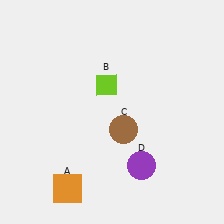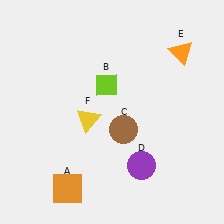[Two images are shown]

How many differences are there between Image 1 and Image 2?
There are 2 differences between the two images.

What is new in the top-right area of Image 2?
An orange triangle (E) was added in the top-right area of Image 2.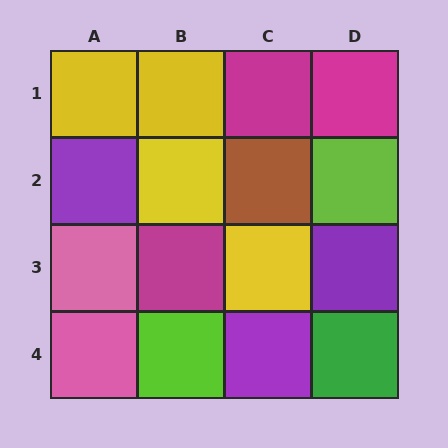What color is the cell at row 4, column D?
Green.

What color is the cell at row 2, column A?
Purple.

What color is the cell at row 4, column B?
Lime.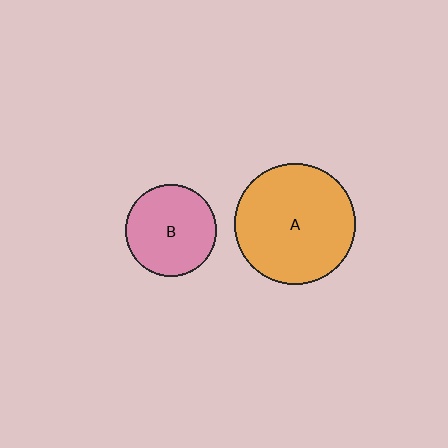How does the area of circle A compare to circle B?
Approximately 1.8 times.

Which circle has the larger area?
Circle A (orange).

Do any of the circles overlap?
No, none of the circles overlap.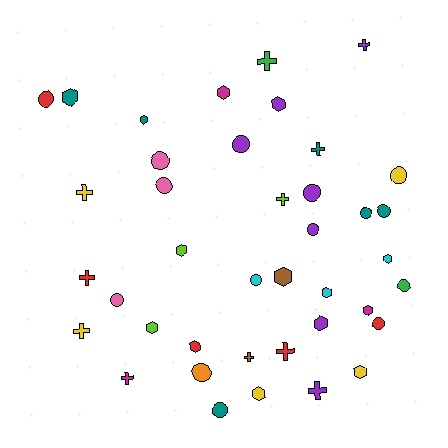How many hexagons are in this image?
There are 14 hexagons.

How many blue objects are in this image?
There are no blue objects.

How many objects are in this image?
There are 40 objects.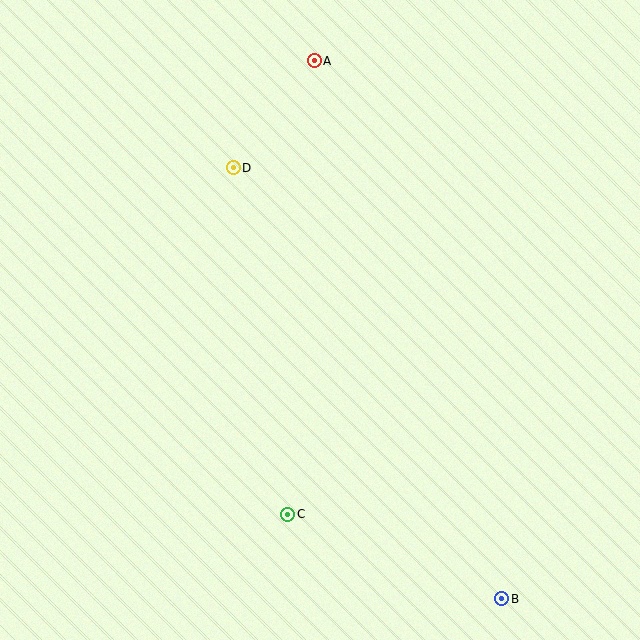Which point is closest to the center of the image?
Point D at (233, 168) is closest to the center.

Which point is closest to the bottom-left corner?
Point C is closest to the bottom-left corner.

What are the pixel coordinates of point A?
Point A is at (314, 61).